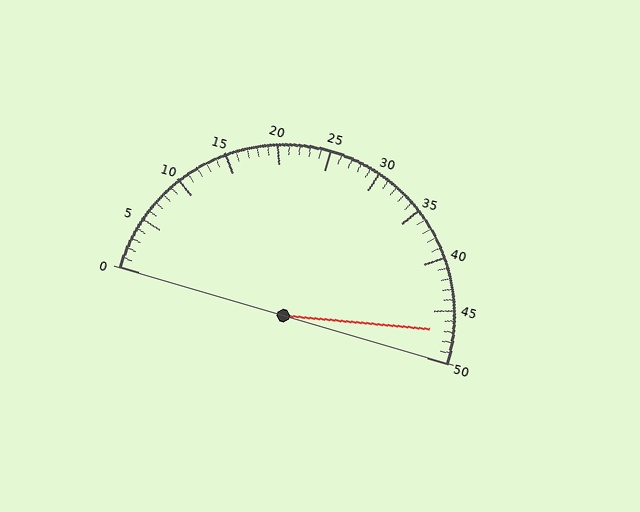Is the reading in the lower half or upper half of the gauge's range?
The reading is in the upper half of the range (0 to 50).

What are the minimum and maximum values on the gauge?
The gauge ranges from 0 to 50.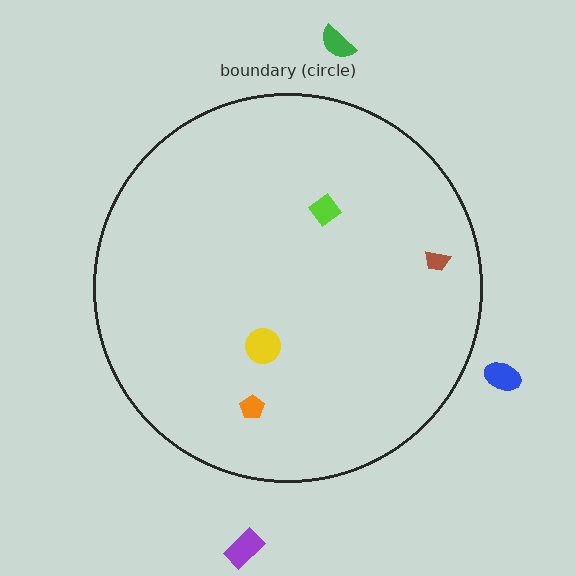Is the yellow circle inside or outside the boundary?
Inside.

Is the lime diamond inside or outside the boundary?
Inside.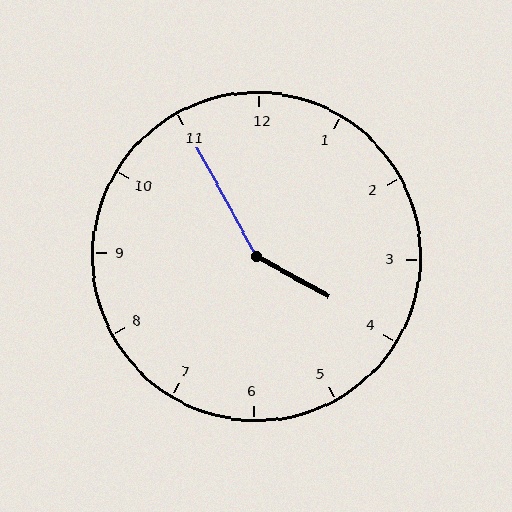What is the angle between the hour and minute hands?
Approximately 148 degrees.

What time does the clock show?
3:55.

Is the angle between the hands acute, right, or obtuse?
It is obtuse.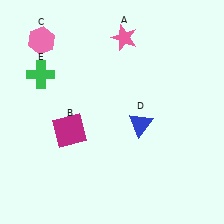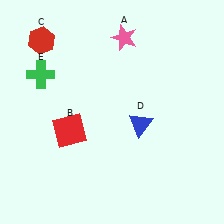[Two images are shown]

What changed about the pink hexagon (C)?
In Image 1, C is pink. In Image 2, it changed to red.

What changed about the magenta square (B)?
In Image 1, B is magenta. In Image 2, it changed to red.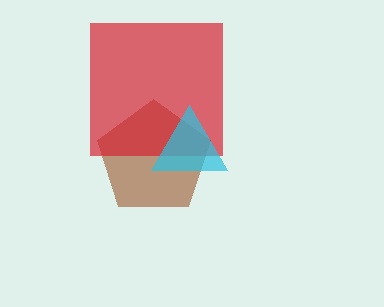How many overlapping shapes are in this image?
There are 3 overlapping shapes in the image.